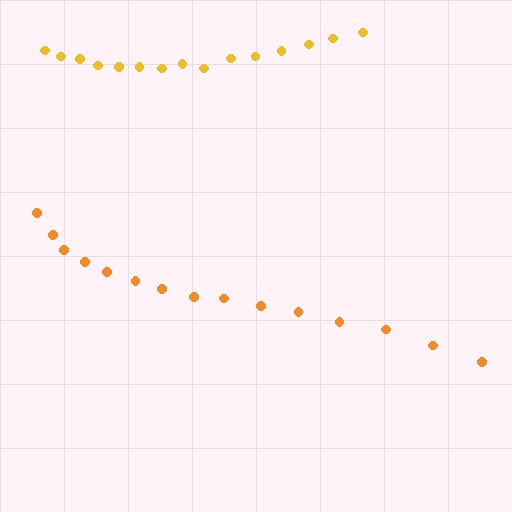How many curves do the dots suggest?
There are 2 distinct paths.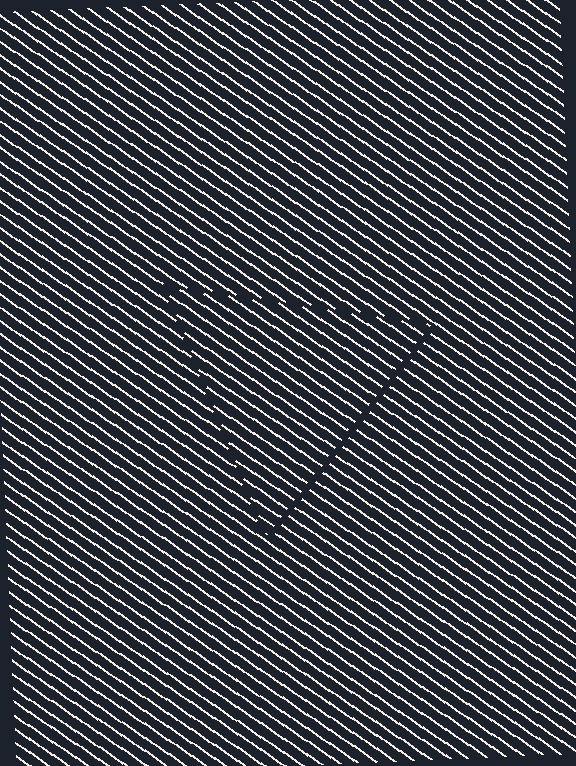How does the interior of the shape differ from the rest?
The interior of the shape contains the same grating, shifted by half a period — the contour is defined by the phase discontinuity where line-ends from the inner and outer gratings abut.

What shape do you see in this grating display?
An illusory triangle. The interior of the shape contains the same grating, shifted by half a period — the contour is defined by the phase discontinuity where line-ends from the inner and outer gratings abut.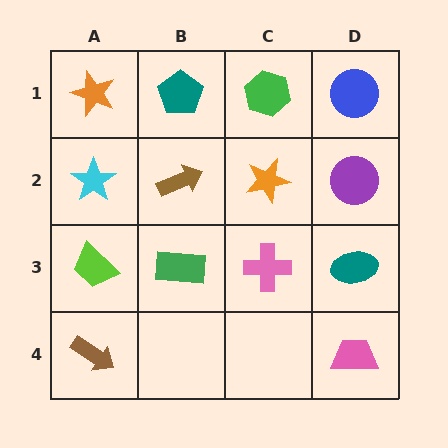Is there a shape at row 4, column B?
No, that cell is empty.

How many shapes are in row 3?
4 shapes.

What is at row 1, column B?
A teal pentagon.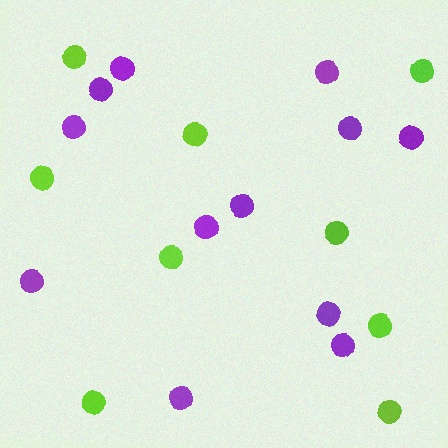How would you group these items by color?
There are 2 groups: one group of purple circles (12) and one group of lime circles (9).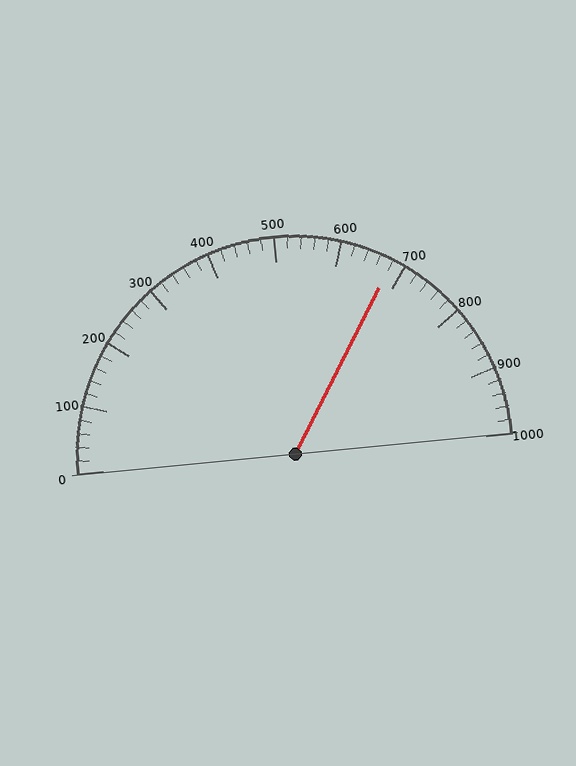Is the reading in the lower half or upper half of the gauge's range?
The reading is in the upper half of the range (0 to 1000).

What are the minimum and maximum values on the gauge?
The gauge ranges from 0 to 1000.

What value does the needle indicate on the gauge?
The needle indicates approximately 680.